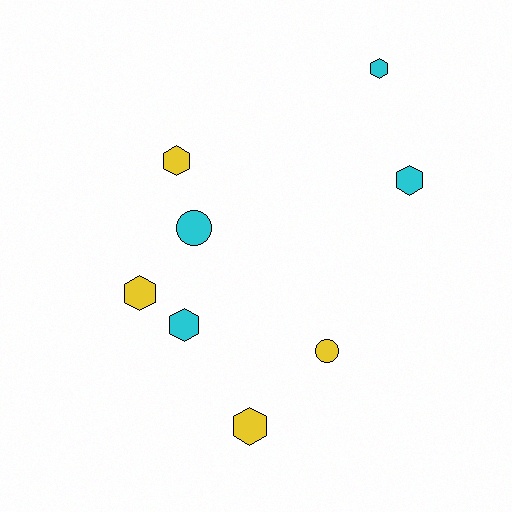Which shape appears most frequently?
Hexagon, with 6 objects.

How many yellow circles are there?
There is 1 yellow circle.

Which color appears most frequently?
Yellow, with 4 objects.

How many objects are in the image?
There are 8 objects.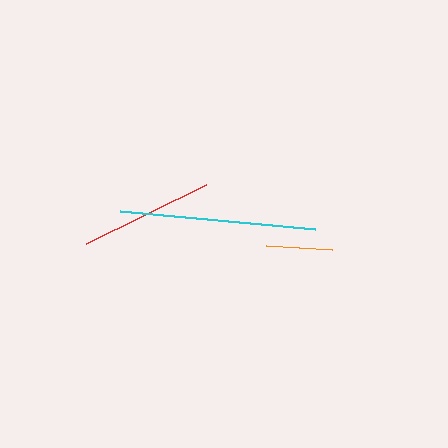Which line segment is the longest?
The cyan line is the longest at approximately 196 pixels.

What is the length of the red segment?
The red segment is approximately 133 pixels long.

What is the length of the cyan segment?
The cyan segment is approximately 196 pixels long.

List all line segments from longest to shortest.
From longest to shortest: cyan, red, orange.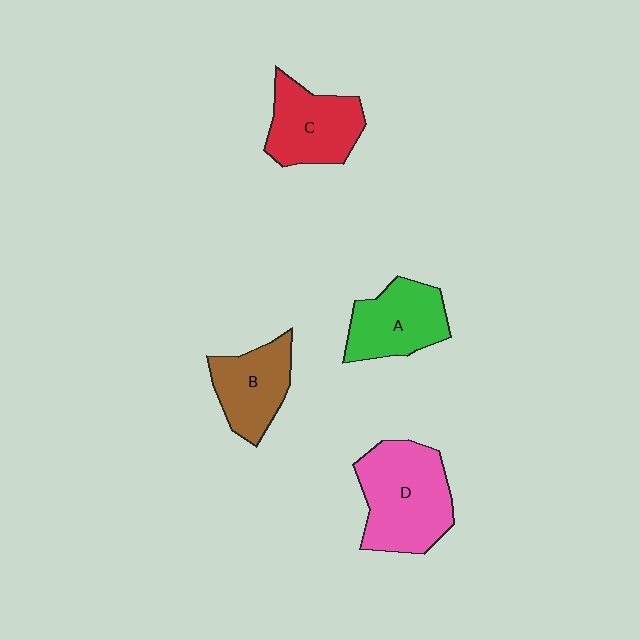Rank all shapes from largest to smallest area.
From largest to smallest: D (pink), C (red), A (green), B (brown).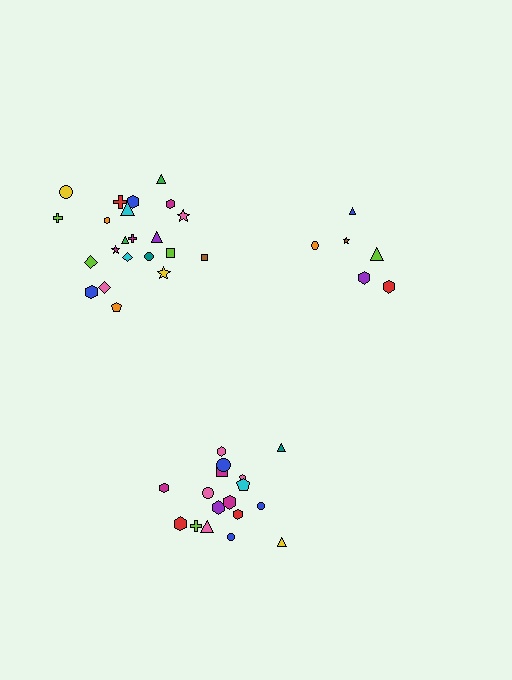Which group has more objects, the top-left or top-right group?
The top-left group.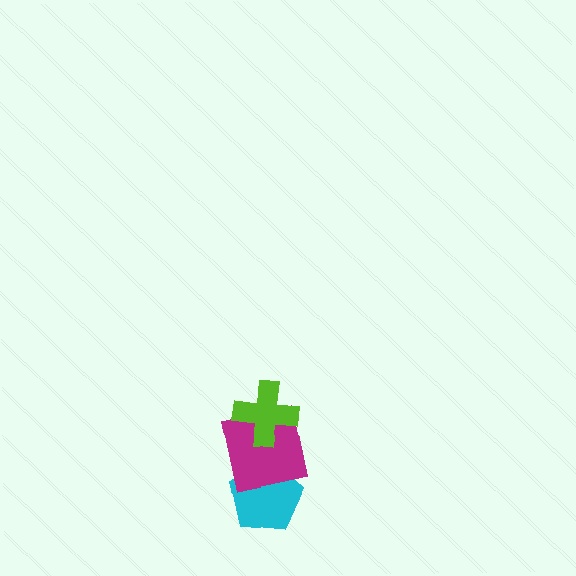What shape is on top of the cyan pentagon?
The magenta square is on top of the cyan pentagon.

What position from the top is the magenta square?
The magenta square is 2nd from the top.